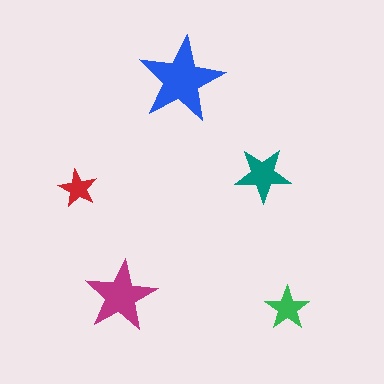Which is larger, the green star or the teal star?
The teal one.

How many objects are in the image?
There are 5 objects in the image.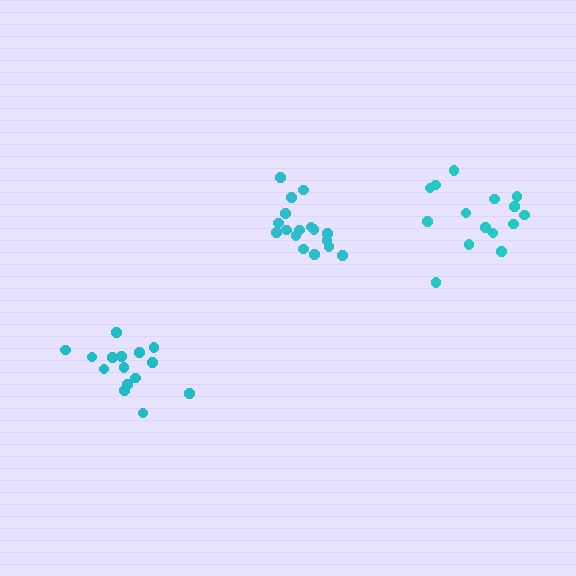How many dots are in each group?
Group 1: 17 dots, Group 2: 15 dots, Group 3: 15 dots (47 total).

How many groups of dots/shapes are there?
There are 3 groups.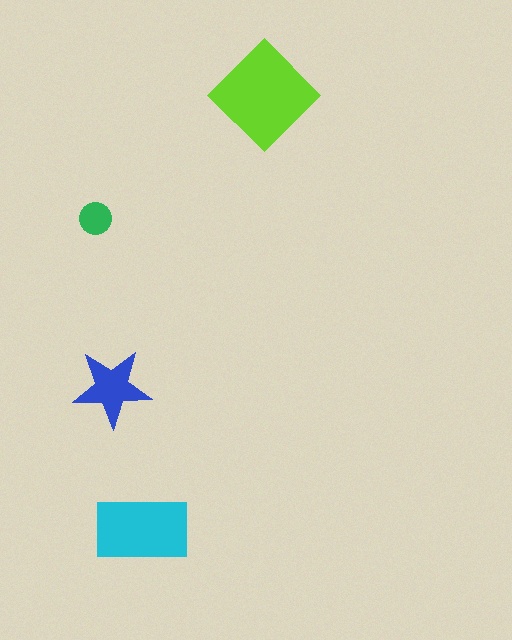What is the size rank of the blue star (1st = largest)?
3rd.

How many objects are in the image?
There are 4 objects in the image.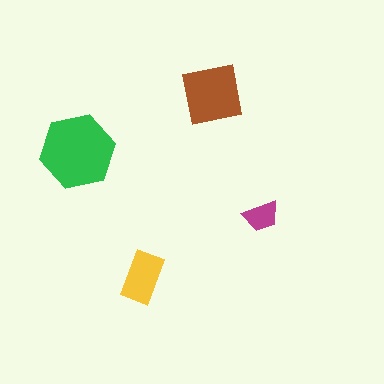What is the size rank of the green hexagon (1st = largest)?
1st.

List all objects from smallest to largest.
The magenta trapezoid, the yellow rectangle, the brown square, the green hexagon.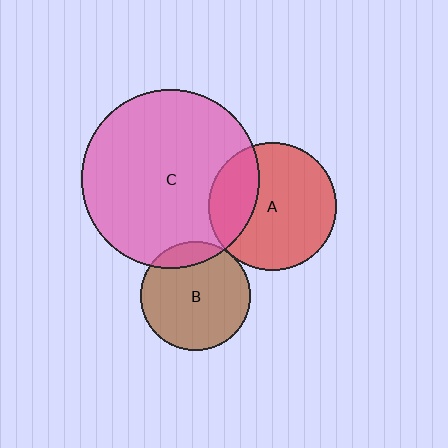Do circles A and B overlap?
Yes.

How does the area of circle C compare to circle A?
Approximately 1.9 times.